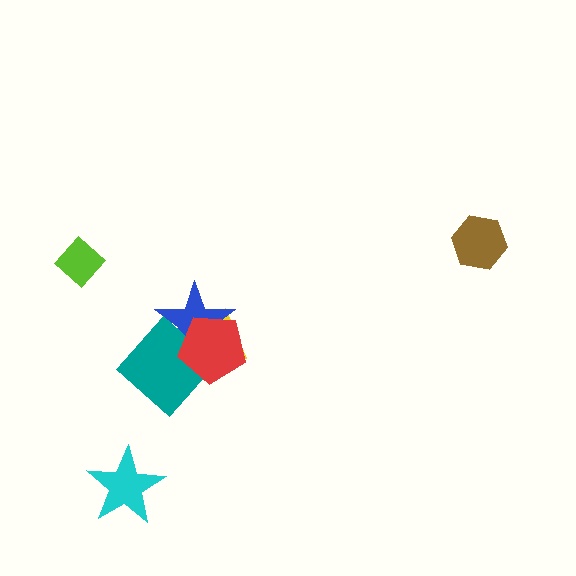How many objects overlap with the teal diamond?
3 objects overlap with the teal diamond.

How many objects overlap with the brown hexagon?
0 objects overlap with the brown hexagon.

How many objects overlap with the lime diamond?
0 objects overlap with the lime diamond.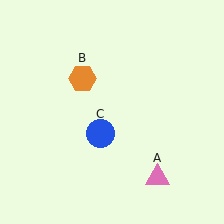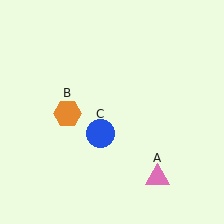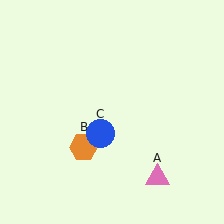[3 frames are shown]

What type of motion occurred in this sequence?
The orange hexagon (object B) rotated counterclockwise around the center of the scene.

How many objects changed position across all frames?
1 object changed position: orange hexagon (object B).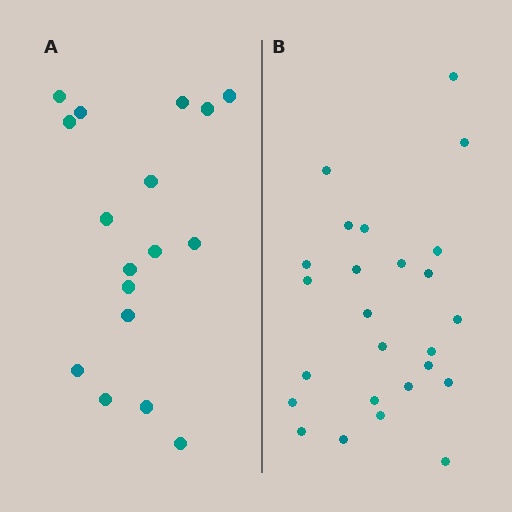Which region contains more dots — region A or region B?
Region B (the right region) has more dots.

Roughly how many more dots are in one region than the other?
Region B has roughly 8 or so more dots than region A.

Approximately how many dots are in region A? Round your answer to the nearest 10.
About 20 dots. (The exact count is 17, which rounds to 20.)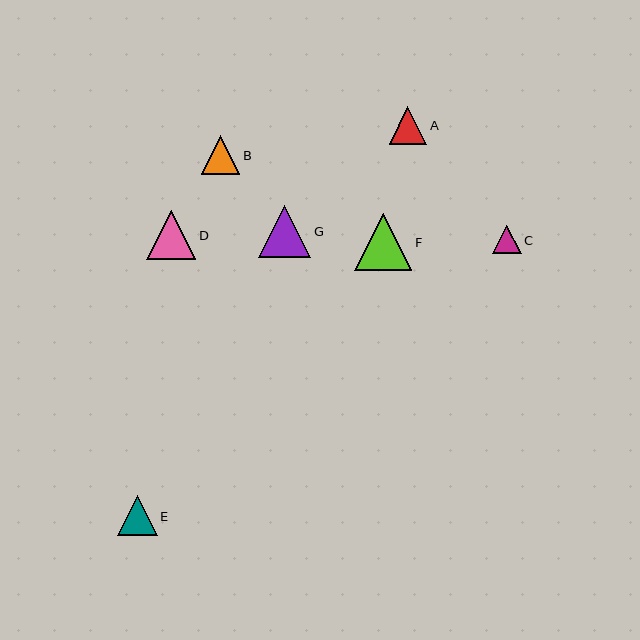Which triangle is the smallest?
Triangle C is the smallest with a size of approximately 29 pixels.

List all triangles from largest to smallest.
From largest to smallest: F, G, D, E, B, A, C.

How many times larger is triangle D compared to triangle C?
Triangle D is approximately 1.7 times the size of triangle C.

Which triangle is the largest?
Triangle F is the largest with a size of approximately 57 pixels.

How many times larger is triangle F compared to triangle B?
Triangle F is approximately 1.5 times the size of triangle B.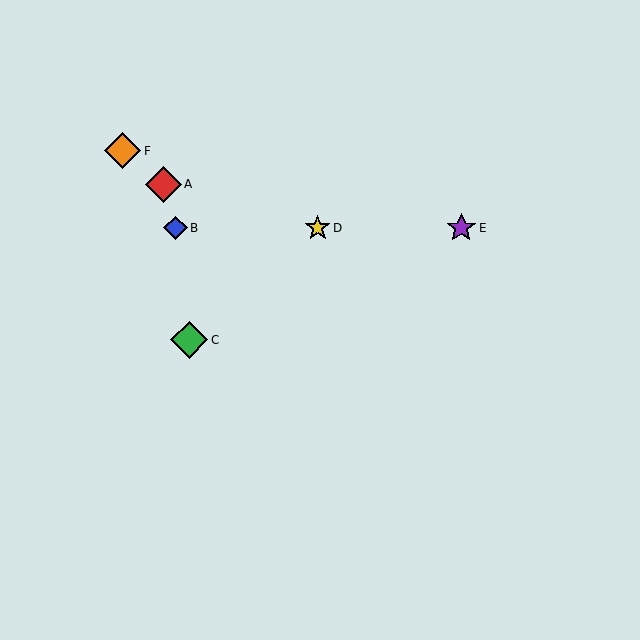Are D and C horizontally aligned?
No, D is at y≈228 and C is at y≈340.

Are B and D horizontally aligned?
Yes, both are at y≈228.